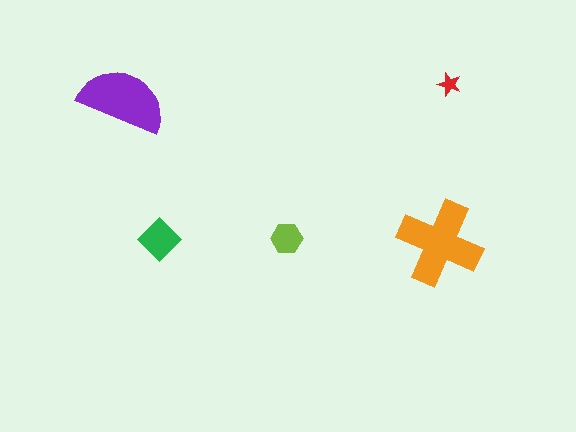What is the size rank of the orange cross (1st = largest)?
1st.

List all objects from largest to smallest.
The orange cross, the purple semicircle, the green diamond, the lime hexagon, the red star.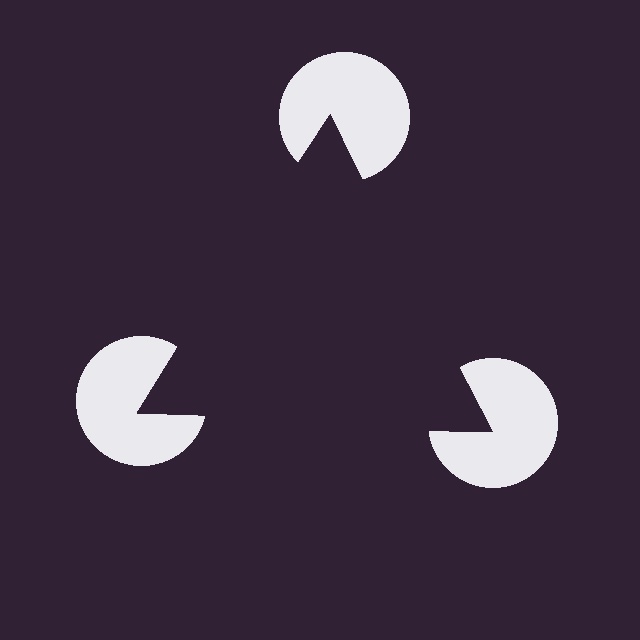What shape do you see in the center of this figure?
An illusory triangle — its edges are inferred from the aligned wedge cuts in the pac-man discs, not physically drawn.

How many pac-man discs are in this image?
There are 3 — one at each vertex of the illusory triangle.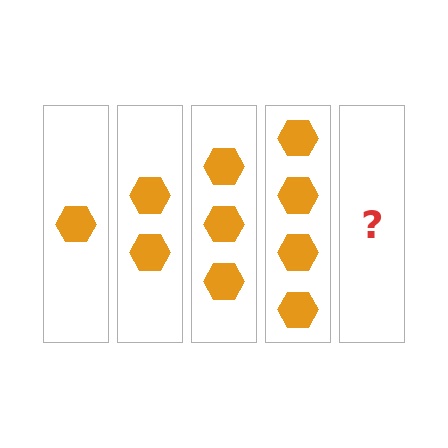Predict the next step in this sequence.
The next step is 5 hexagons.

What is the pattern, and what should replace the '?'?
The pattern is that each step adds one more hexagon. The '?' should be 5 hexagons.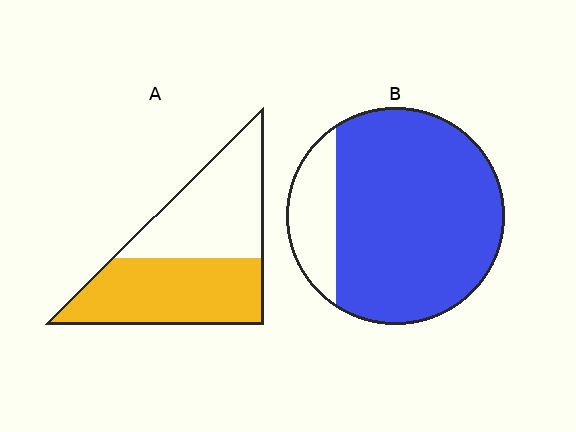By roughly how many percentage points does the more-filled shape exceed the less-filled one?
By roughly 30 percentage points (B over A).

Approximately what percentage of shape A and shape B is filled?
A is approximately 50% and B is approximately 85%.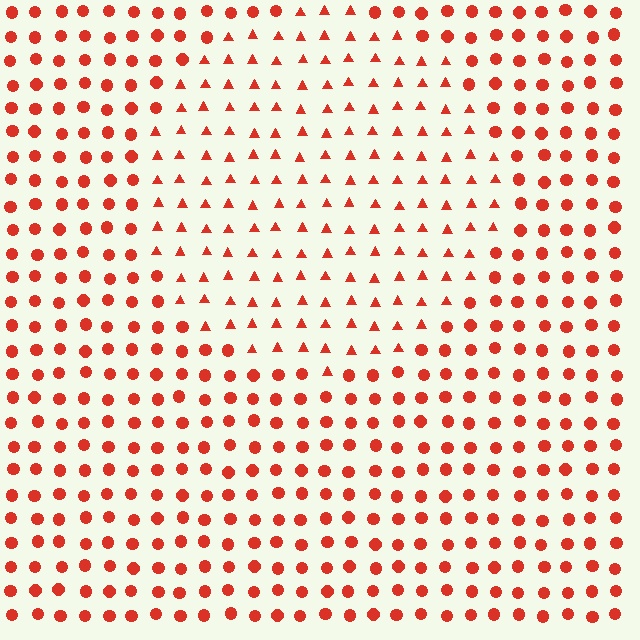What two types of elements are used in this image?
The image uses triangles inside the circle region and circles outside it.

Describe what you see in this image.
The image is filled with small red elements arranged in a uniform grid. A circle-shaped region contains triangles, while the surrounding area contains circles. The boundary is defined purely by the change in element shape.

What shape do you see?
I see a circle.